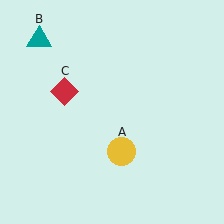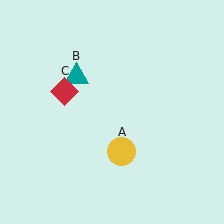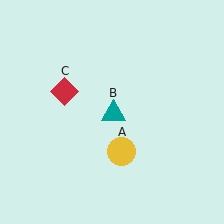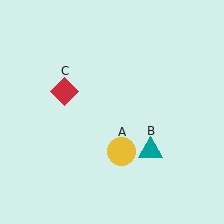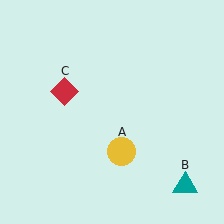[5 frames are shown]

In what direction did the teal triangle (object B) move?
The teal triangle (object B) moved down and to the right.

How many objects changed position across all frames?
1 object changed position: teal triangle (object B).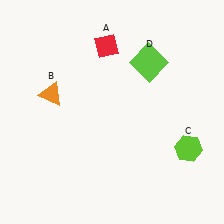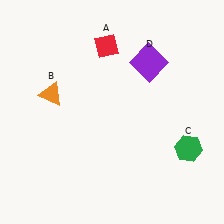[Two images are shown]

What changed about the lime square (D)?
In Image 1, D is lime. In Image 2, it changed to purple.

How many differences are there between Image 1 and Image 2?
There are 2 differences between the two images.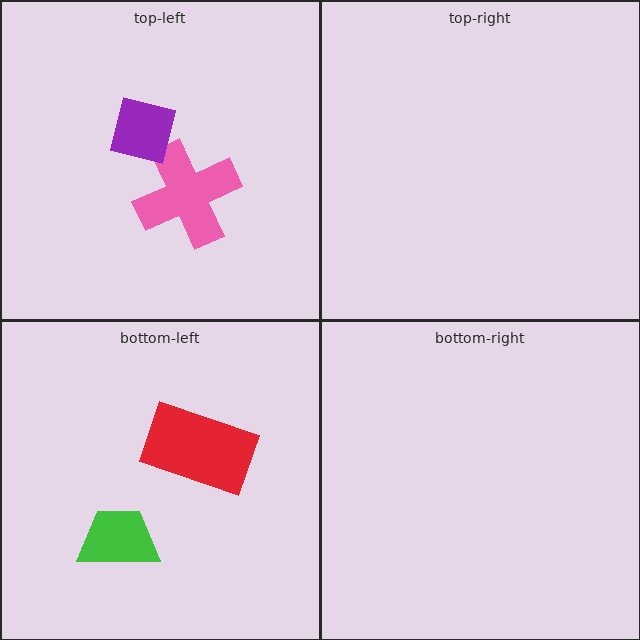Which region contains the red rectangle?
The bottom-left region.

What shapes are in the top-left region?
The pink cross, the purple square.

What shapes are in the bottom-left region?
The green trapezoid, the red rectangle.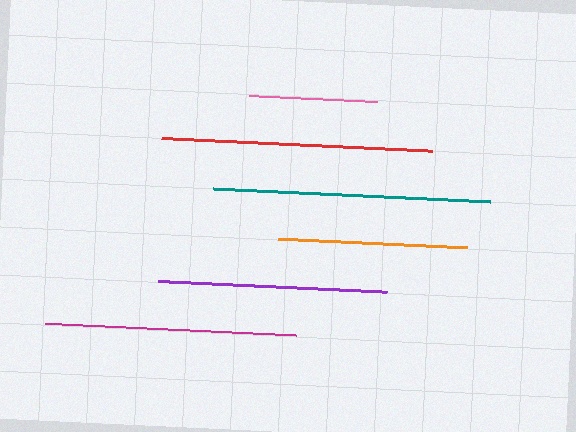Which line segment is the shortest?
The pink line is the shortest at approximately 129 pixels.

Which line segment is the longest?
The teal line is the longest at approximately 277 pixels.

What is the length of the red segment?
The red segment is approximately 271 pixels long.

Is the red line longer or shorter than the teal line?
The teal line is longer than the red line.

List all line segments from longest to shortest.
From longest to shortest: teal, red, magenta, purple, orange, pink.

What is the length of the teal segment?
The teal segment is approximately 277 pixels long.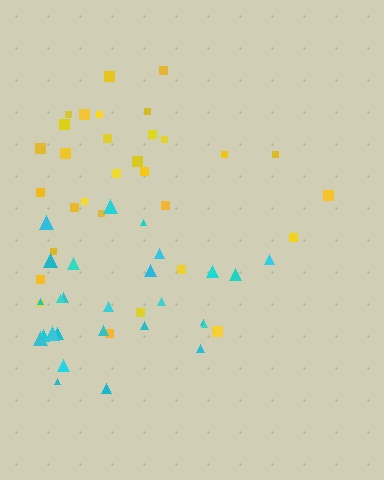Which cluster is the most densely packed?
Yellow.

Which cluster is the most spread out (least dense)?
Cyan.